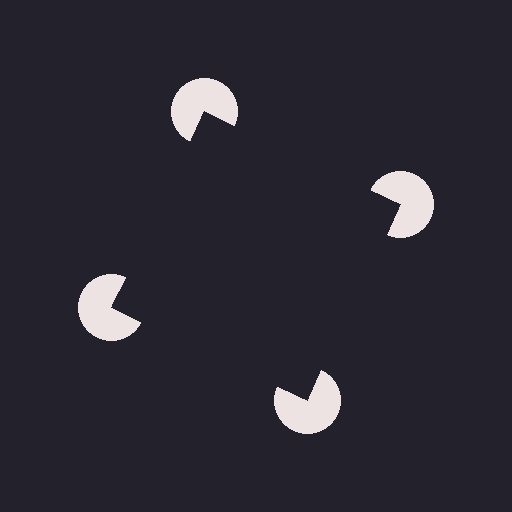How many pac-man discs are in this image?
There are 4 — one at each vertex of the illusory square.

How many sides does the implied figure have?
4 sides.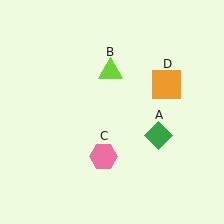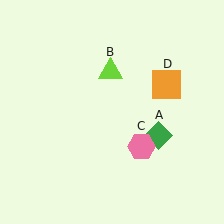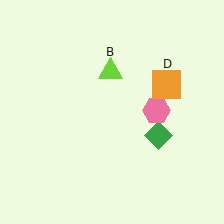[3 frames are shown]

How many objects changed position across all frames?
1 object changed position: pink hexagon (object C).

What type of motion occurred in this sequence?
The pink hexagon (object C) rotated counterclockwise around the center of the scene.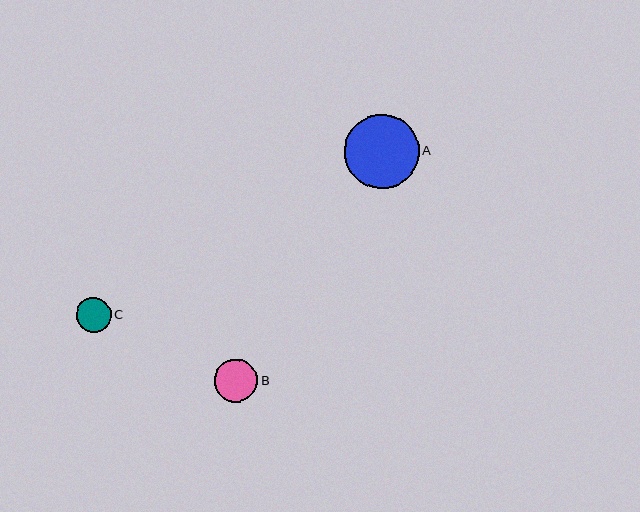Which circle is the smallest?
Circle C is the smallest with a size of approximately 34 pixels.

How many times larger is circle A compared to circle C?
Circle A is approximately 2.2 times the size of circle C.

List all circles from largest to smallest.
From largest to smallest: A, B, C.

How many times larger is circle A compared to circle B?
Circle A is approximately 1.7 times the size of circle B.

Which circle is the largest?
Circle A is the largest with a size of approximately 74 pixels.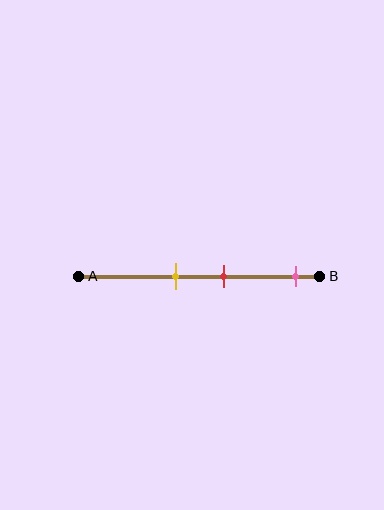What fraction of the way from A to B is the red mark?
The red mark is approximately 60% (0.6) of the way from A to B.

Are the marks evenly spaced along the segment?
No, the marks are not evenly spaced.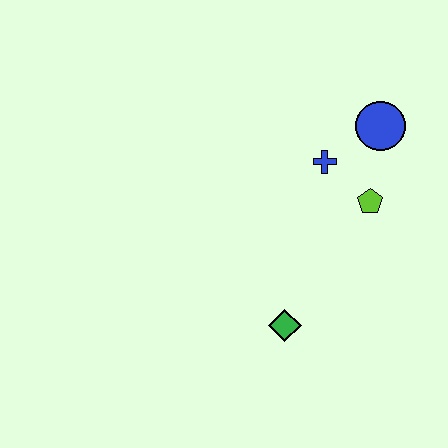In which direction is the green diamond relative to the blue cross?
The green diamond is below the blue cross.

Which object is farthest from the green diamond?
The blue circle is farthest from the green diamond.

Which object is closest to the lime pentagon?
The blue cross is closest to the lime pentagon.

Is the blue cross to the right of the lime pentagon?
No